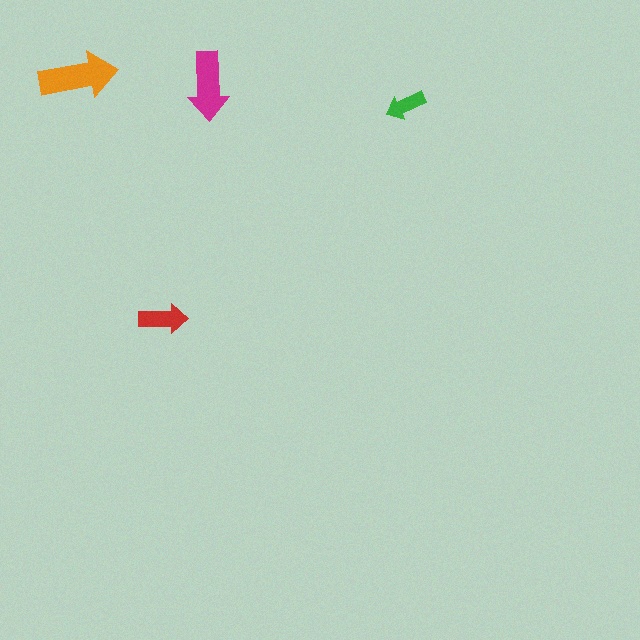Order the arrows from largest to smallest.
the orange one, the magenta one, the red one, the green one.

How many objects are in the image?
There are 4 objects in the image.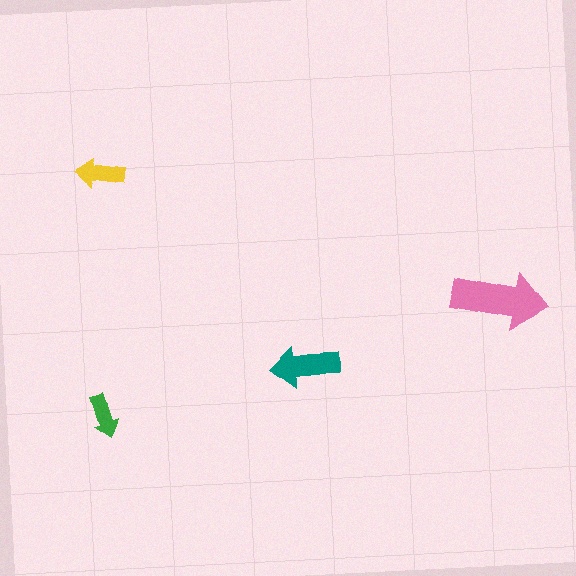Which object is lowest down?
The green arrow is bottommost.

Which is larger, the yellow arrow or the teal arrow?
The teal one.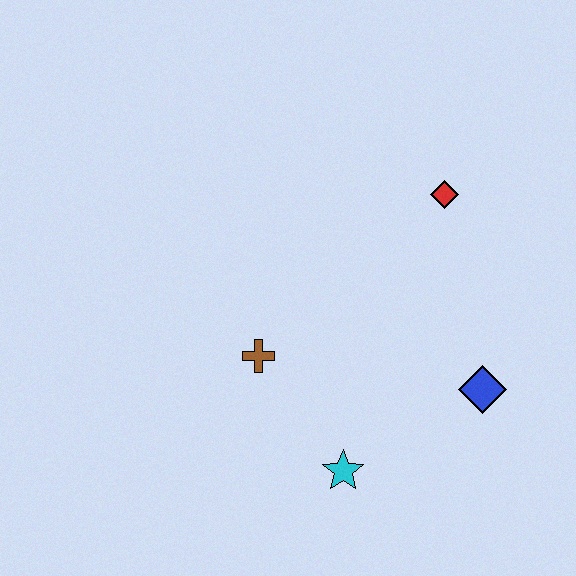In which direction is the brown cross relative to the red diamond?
The brown cross is to the left of the red diamond.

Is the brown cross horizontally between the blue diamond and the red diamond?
No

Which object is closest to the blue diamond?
The cyan star is closest to the blue diamond.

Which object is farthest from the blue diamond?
The brown cross is farthest from the blue diamond.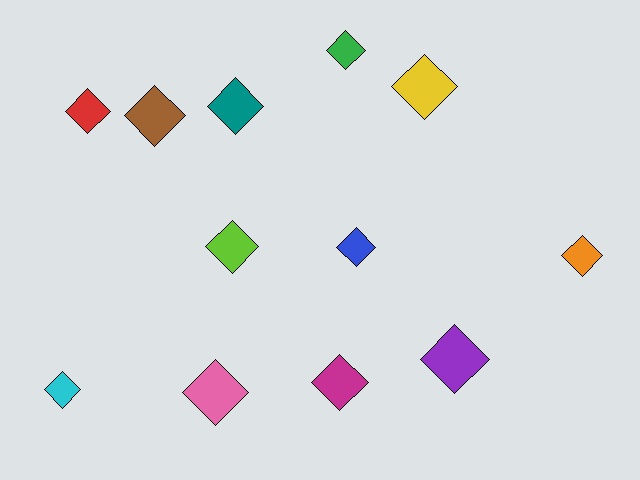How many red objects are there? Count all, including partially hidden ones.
There is 1 red object.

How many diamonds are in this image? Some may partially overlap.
There are 12 diamonds.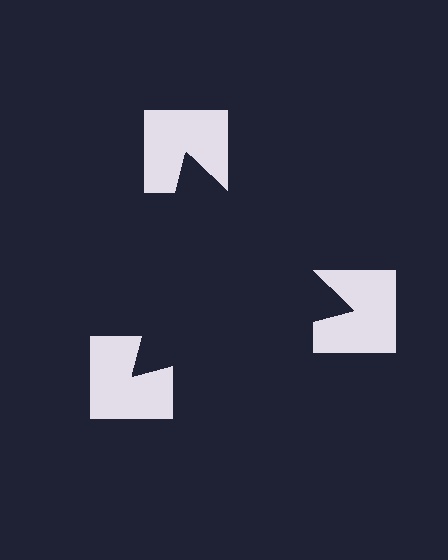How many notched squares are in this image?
There are 3 — one at each vertex of the illusory triangle.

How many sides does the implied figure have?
3 sides.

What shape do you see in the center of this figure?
An illusory triangle — its edges are inferred from the aligned wedge cuts in the notched squares, not physically drawn.